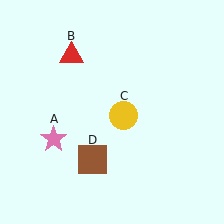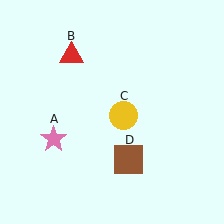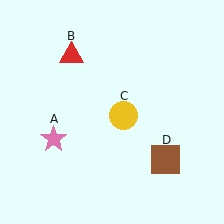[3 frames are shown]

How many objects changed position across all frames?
1 object changed position: brown square (object D).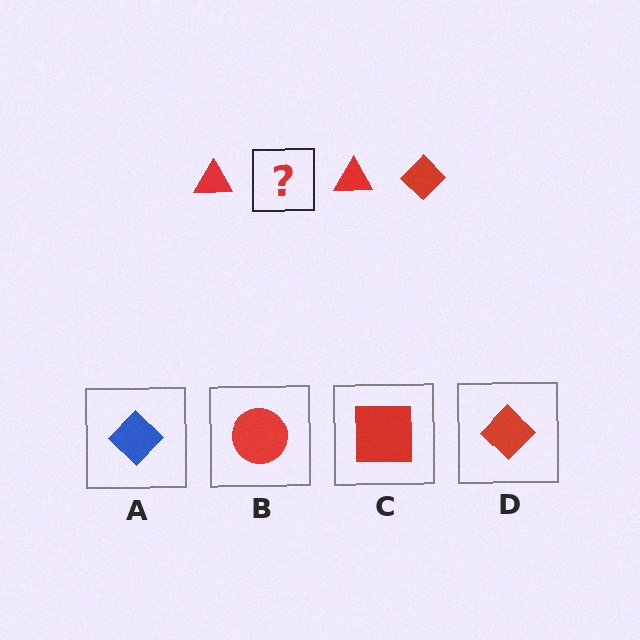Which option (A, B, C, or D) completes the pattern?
D.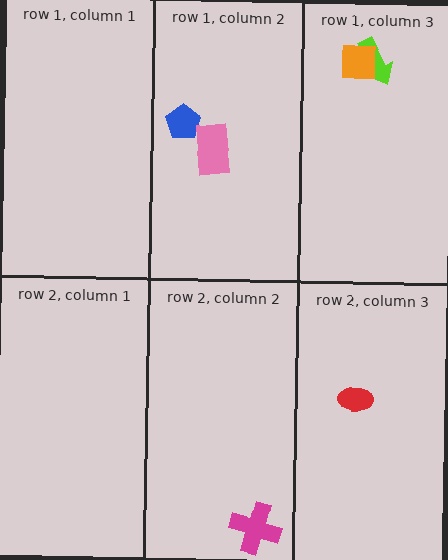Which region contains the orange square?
The row 1, column 3 region.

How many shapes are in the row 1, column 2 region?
2.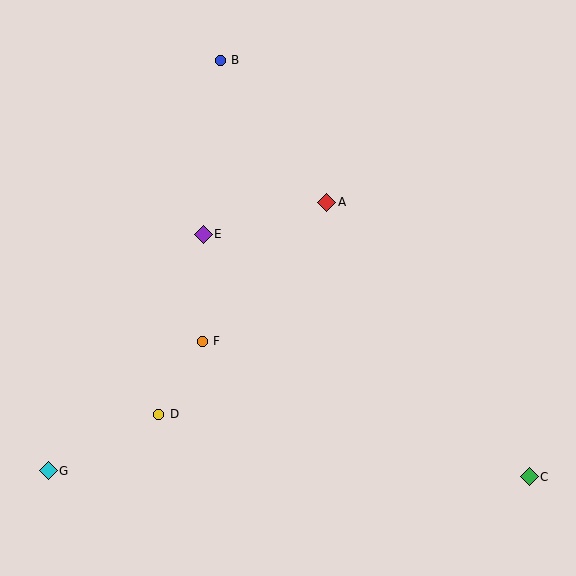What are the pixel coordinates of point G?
Point G is at (48, 471).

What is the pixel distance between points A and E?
The distance between A and E is 128 pixels.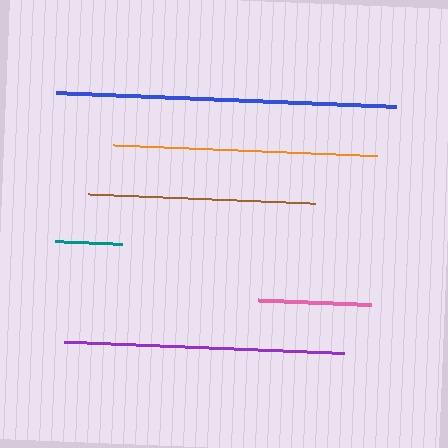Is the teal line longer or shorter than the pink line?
The pink line is longer than the teal line.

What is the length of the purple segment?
The purple segment is approximately 280 pixels long.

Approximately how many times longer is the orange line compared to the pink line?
The orange line is approximately 2.3 times the length of the pink line.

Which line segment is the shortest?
The teal line is the shortest at approximately 67 pixels.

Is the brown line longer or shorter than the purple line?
The purple line is longer than the brown line.